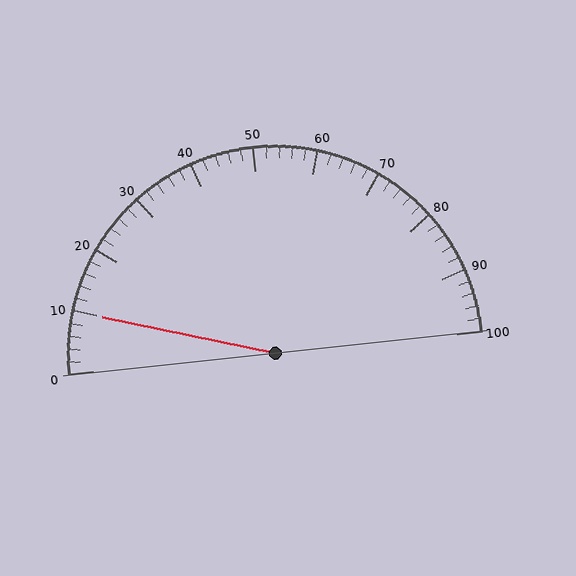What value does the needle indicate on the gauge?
The needle indicates approximately 10.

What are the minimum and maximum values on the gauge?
The gauge ranges from 0 to 100.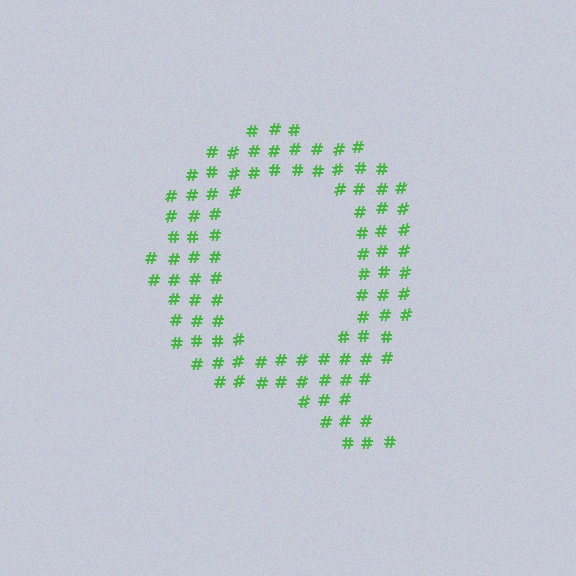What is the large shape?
The large shape is the letter Q.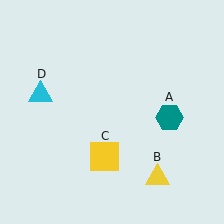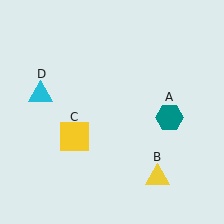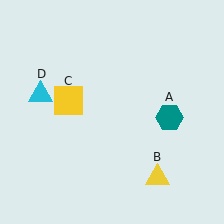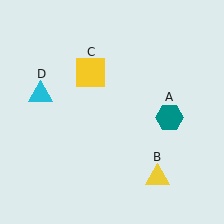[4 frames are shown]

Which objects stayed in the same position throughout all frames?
Teal hexagon (object A) and yellow triangle (object B) and cyan triangle (object D) remained stationary.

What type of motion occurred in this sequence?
The yellow square (object C) rotated clockwise around the center of the scene.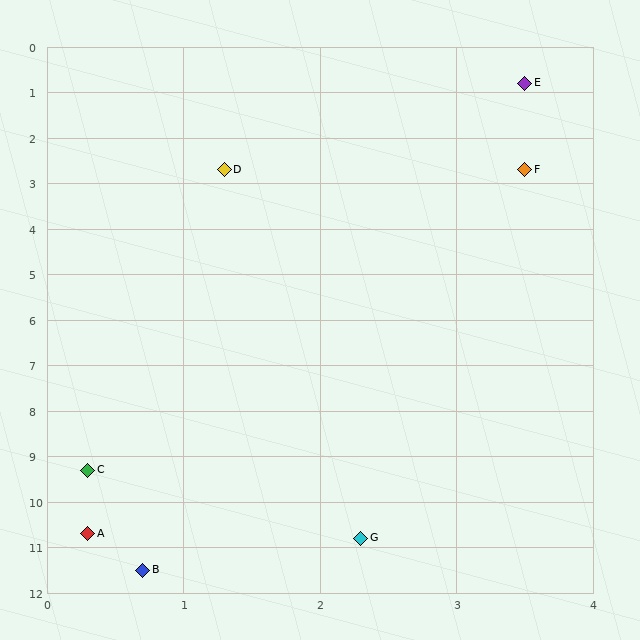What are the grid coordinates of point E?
Point E is at approximately (3.5, 0.8).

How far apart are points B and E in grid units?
Points B and E are about 11.1 grid units apart.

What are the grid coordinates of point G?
Point G is at approximately (2.3, 10.8).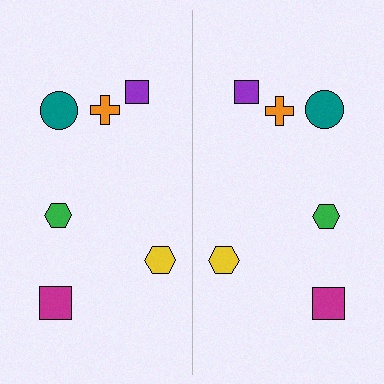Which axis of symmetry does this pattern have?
The pattern has a vertical axis of symmetry running through the center of the image.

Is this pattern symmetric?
Yes, this pattern has bilateral (reflection) symmetry.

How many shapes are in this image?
There are 12 shapes in this image.